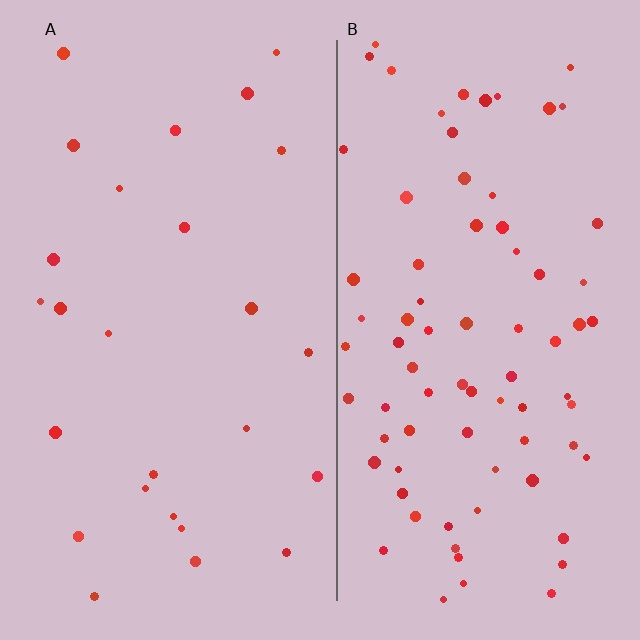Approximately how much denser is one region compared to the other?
Approximately 3.0× — region B over region A.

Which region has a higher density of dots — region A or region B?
B (the right).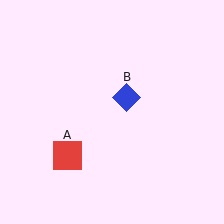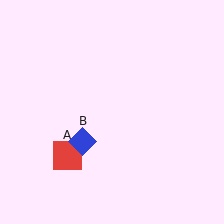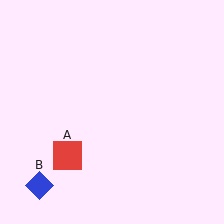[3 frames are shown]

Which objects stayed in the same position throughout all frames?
Red square (object A) remained stationary.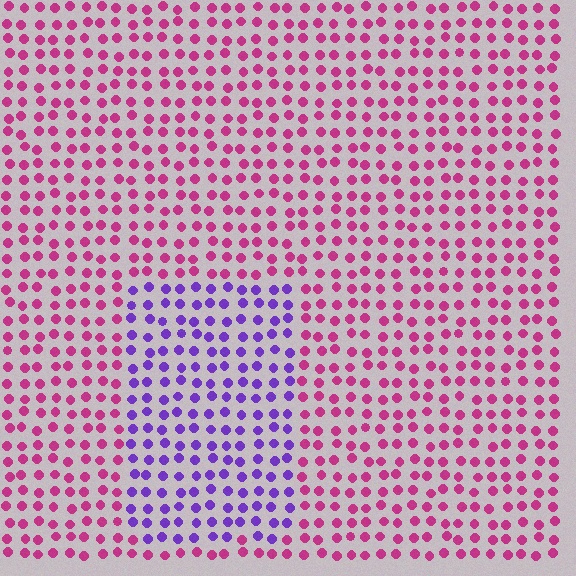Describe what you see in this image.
The image is filled with small magenta elements in a uniform arrangement. A rectangle-shaped region is visible where the elements are tinted to a slightly different hue, forming a subtle color boundary.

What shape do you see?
I see a rectangle.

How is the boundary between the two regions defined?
The boundary is defined purely by a slight shift in hue (about 58 degrees). Spacing, size, and orientation are identical on both sides.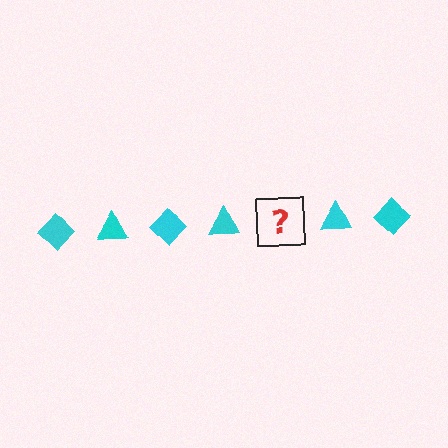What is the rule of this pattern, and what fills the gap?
The rule is that the pattern cycles through diamond, triangle shapes in cyan. The gap should be filled with a cyan diamond.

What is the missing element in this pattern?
The missing element is a cyan diamond.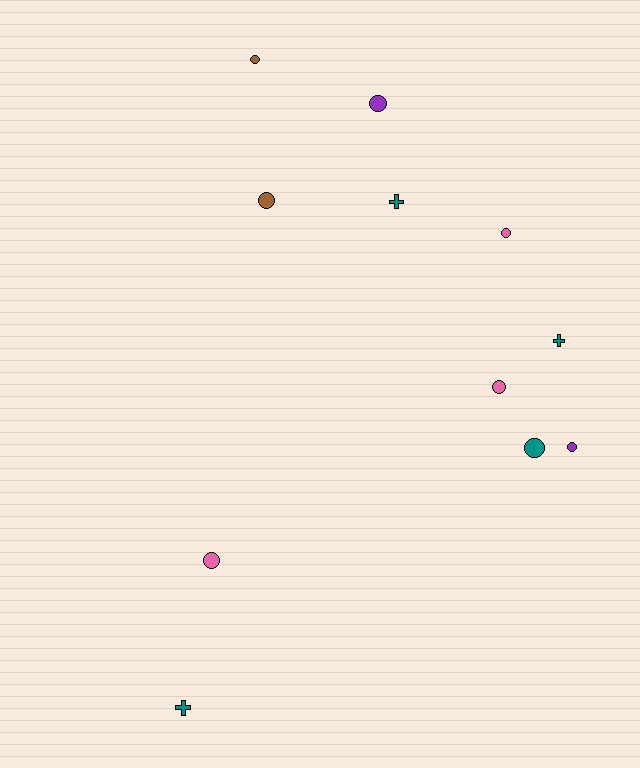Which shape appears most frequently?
Circle, with 8 objects.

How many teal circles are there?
There is 1 teal circle.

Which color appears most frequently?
Teal, with 4 objects.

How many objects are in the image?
There are 11 objects.